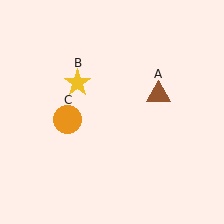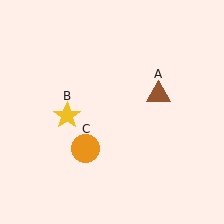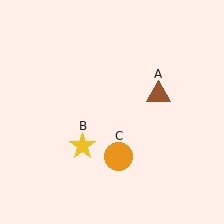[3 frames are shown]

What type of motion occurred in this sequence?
The yellow star (object B), orange circle (object C) rotated counterclockwise around the center of the scene.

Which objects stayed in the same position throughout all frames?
Brown triangle (object A) remained stationary.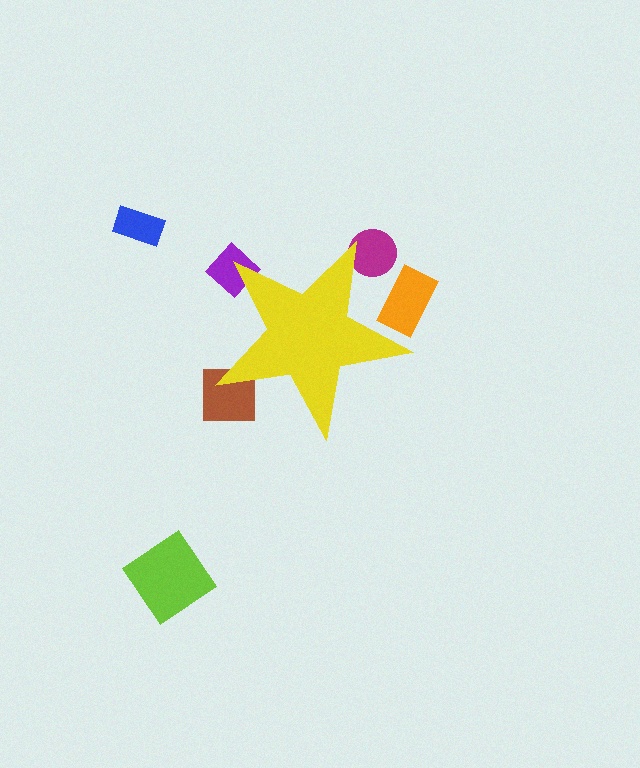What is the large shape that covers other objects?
A yellow star.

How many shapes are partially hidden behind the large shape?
4 shapes are partially hidden.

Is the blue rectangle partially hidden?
No, the blue rectangle is fully visible.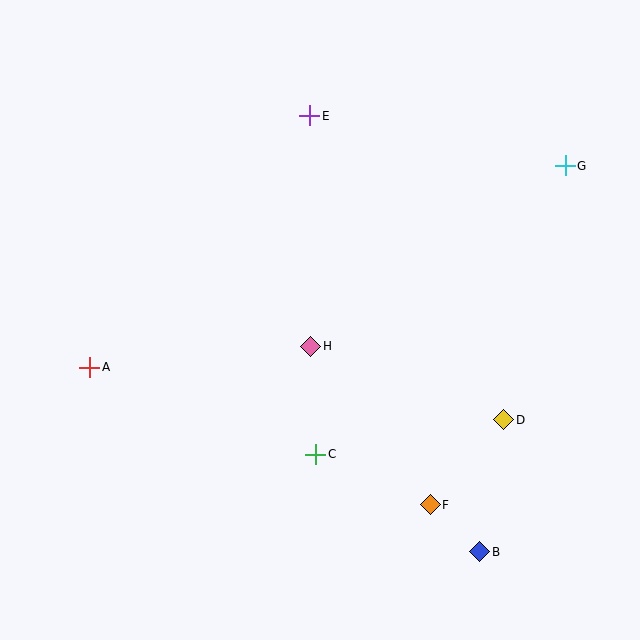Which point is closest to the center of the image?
Point H at (311, 346) is closest to the center.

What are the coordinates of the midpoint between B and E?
The midpoint between B and E is at (395, 334).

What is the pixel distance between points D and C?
The distance between D and C is 191 pixels.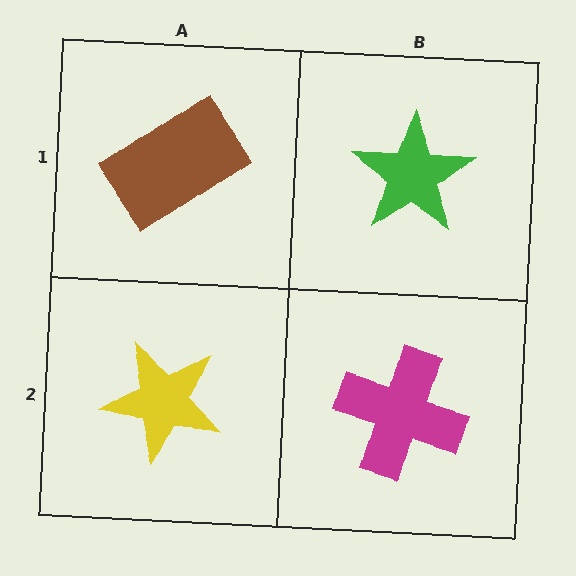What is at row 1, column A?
A brown rectangle.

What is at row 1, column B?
A green star.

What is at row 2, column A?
A yellow star.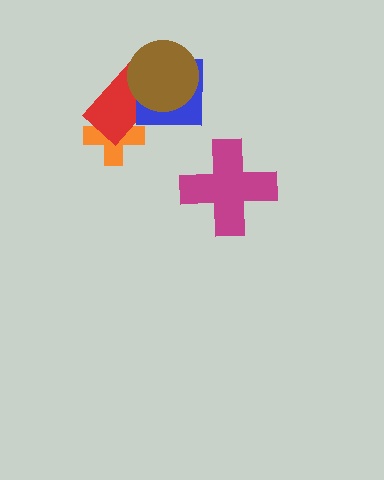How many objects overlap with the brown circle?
2 objects overlap with the brown circle.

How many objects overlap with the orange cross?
1 object overlaps with the orange cross.